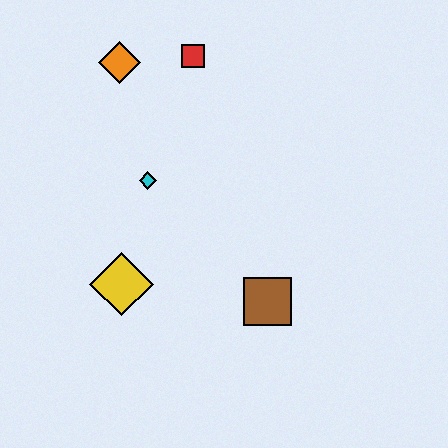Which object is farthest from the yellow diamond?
The red square is farthest from the yellow diamond.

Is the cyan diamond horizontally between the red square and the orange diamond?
Yes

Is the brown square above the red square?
No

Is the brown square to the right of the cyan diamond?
Yes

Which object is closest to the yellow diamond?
The cyan diamond is closest to the yellow diamond.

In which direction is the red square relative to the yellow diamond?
The red square is above the yellow diamond.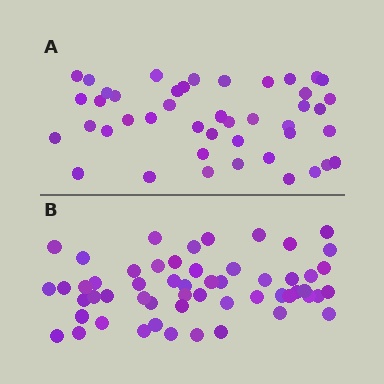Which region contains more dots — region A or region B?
Region B (the bottom region) has more dots.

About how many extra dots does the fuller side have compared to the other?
Region B has roughly 12 or so more dots than region A.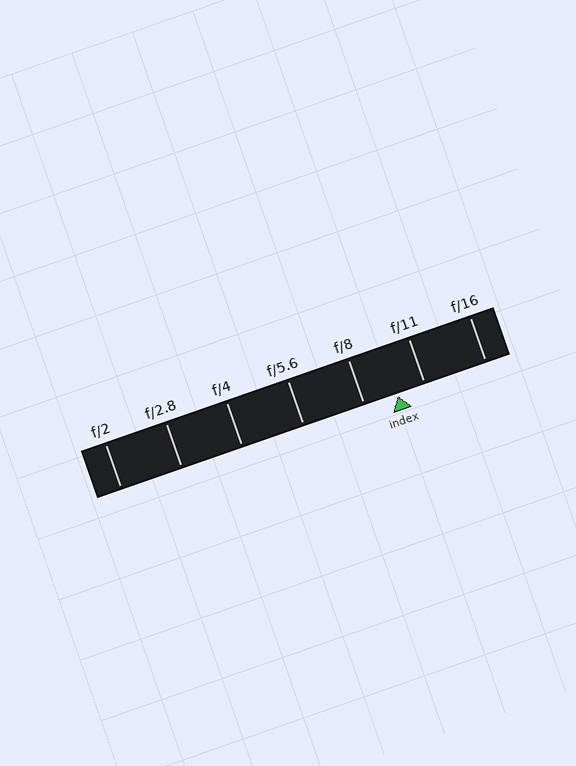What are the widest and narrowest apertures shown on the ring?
The widest aperture shown is f/2 and the narrowest is f/16.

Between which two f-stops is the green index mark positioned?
The index mark is between f/8 and f/11.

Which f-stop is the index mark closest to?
The index mark is closest to f/11.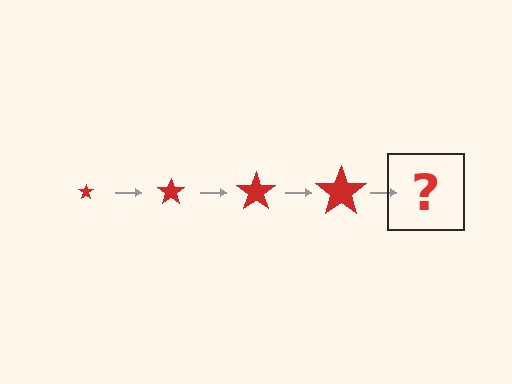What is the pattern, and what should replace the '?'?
The pattern is that the star gets progressively larger each step. The '?' should be a red star, larger than the previous one.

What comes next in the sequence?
The next element should be a red star, larger than the previous one.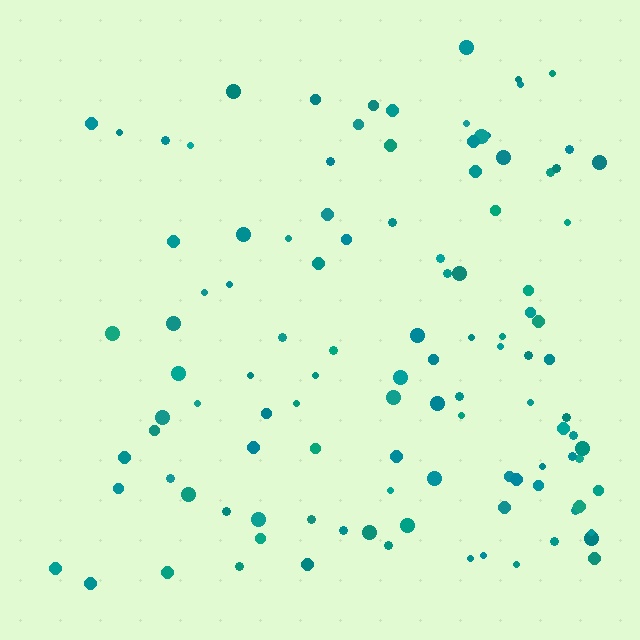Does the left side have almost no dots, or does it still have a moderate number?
Still a moderate number, just noticeably fewer than the right.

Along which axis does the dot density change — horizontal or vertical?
Horizontal.